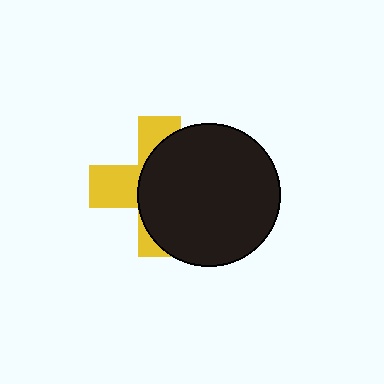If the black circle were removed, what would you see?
You would see the complete yellow cross.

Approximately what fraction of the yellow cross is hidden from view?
Roughly 61% of the yellow cross is hidden behind the black circle.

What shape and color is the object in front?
The object in front is a black circle.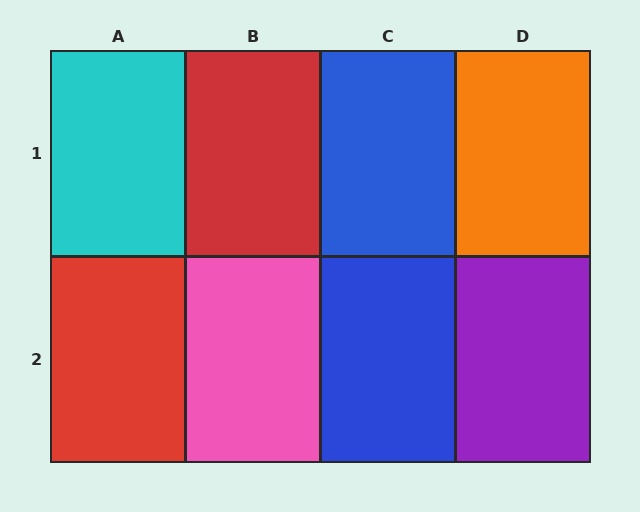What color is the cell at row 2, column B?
Pink.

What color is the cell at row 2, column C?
Blue.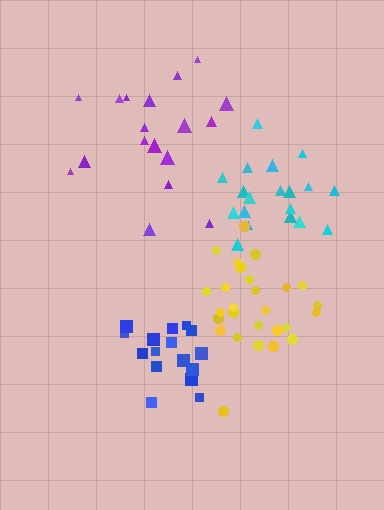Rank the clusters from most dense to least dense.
blue, yellow, cyan, purple.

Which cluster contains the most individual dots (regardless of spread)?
Yellow (27).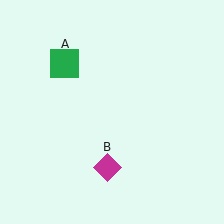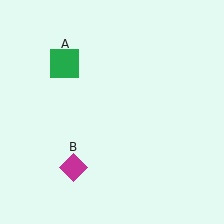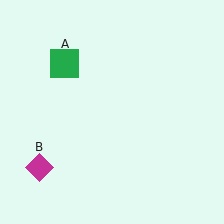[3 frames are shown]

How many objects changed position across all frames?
1 object changed position: magenta diamond (object B).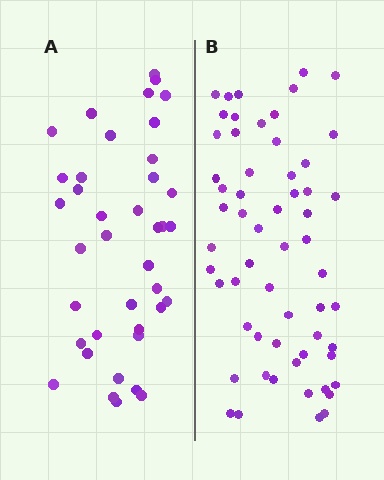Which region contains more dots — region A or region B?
Region B (the right region) has more dots.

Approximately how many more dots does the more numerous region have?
Region B has approximately 20 more dots than region A.